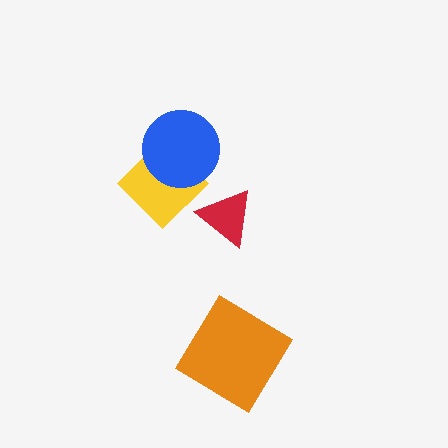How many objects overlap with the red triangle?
0 objects overlap with the red triangle.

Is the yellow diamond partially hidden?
Yes, it is partially covered by another shape.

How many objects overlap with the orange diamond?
0 objects overlap with the orange diamond.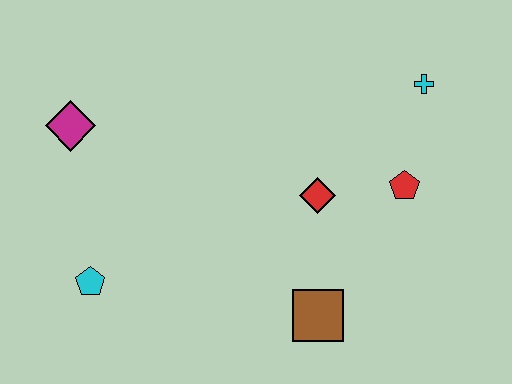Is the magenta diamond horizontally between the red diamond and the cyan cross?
No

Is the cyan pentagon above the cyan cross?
No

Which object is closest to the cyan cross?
The red pentagon is closest to the cyan cross.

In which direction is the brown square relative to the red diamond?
The brown square is below the red diamond.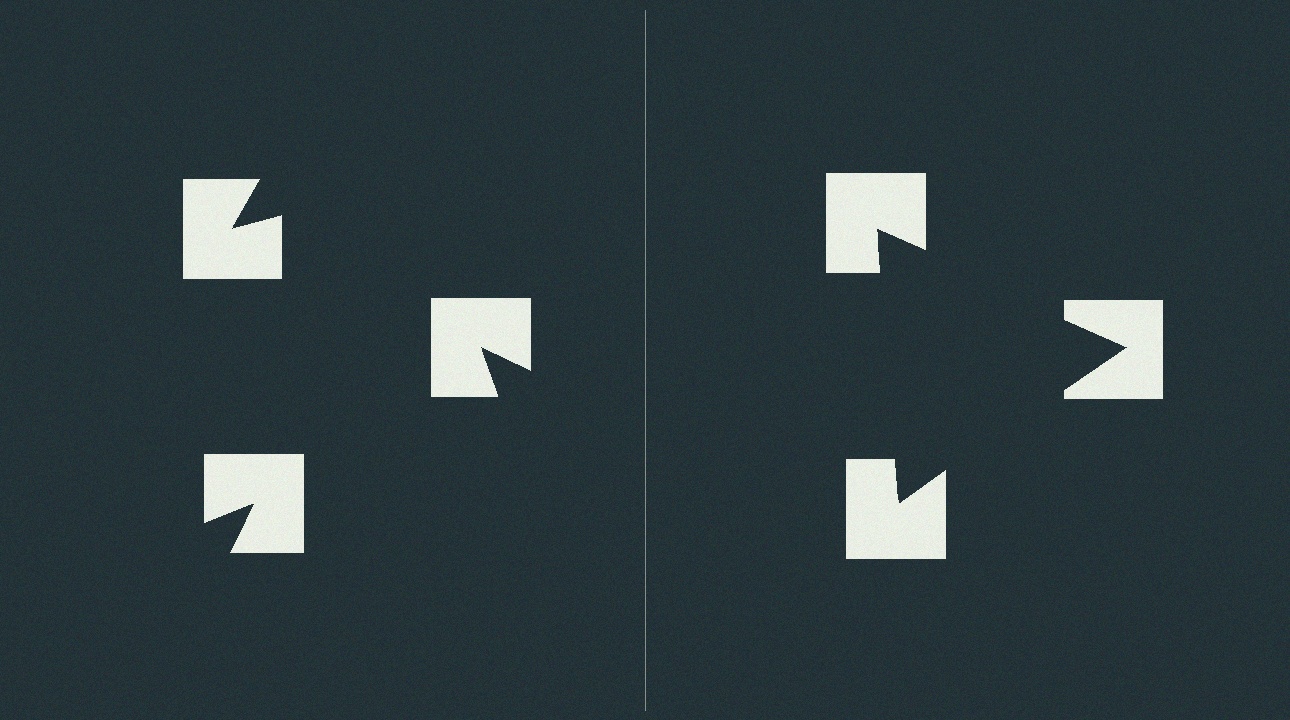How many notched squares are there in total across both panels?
6 — 3 on each side.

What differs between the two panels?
The notched squares are positioned identically on both sides; only the wedge orientations differ. On the right they align to a triangle; on the left they are misaligned.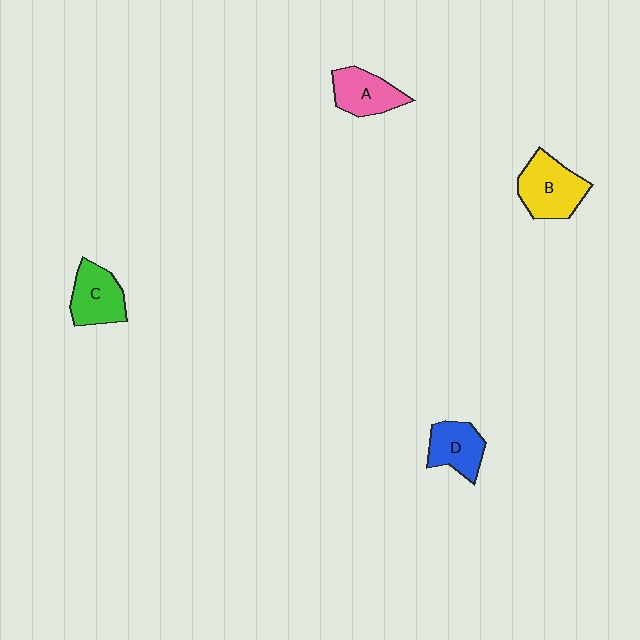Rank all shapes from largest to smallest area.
From largest to smallest: B (yellow), C (green), A (pink), D (blue).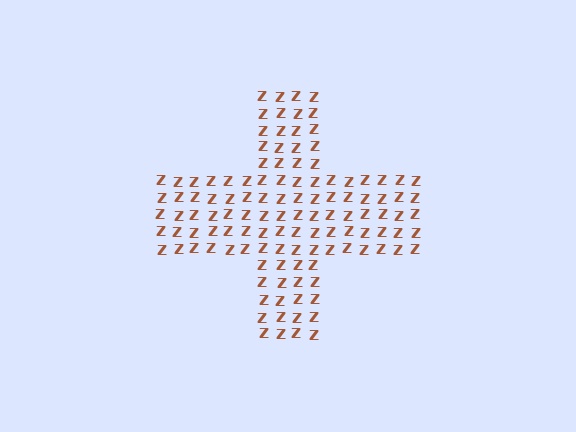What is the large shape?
The large shape is a cross.